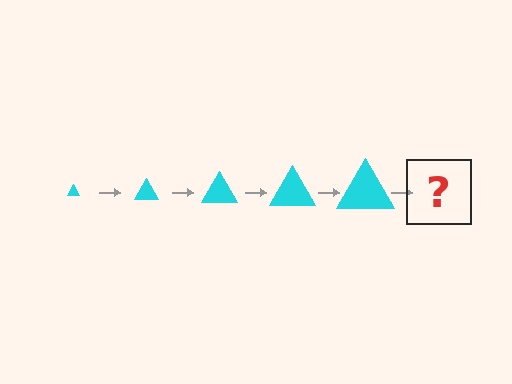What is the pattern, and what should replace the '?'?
The pattern is that the triangle gets progressively larger each step. The '?' should be a cyan triangle, larger than the previous one.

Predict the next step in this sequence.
The next step is a cyan triangle, larger than the previous one.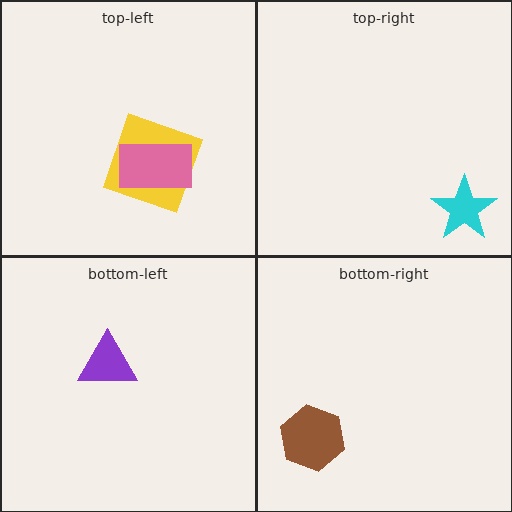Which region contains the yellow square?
The top-left region.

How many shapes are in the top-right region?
1.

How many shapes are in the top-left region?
2.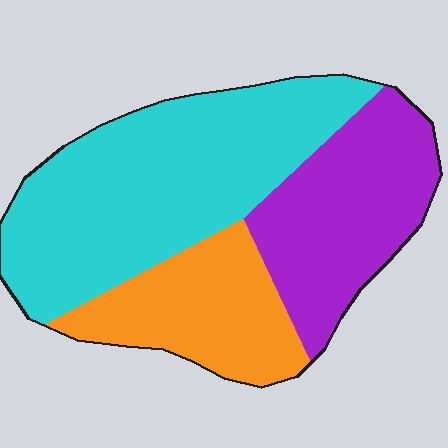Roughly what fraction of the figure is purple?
Purple takes up about one quarter (1/4) of the figure.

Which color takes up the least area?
Orange, at roughly 25%.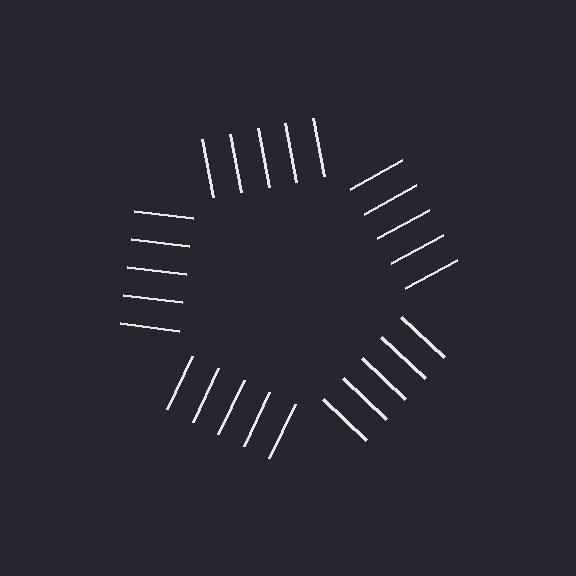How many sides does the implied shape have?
5 sides — the line-ends trace a pentagon.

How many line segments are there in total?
25 — 5 along each of the 5 edges.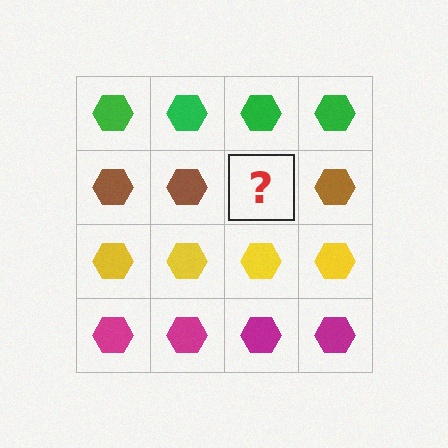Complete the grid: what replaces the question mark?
The question mark should be replaced with a brown hexagon.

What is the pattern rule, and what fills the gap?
The rule is that each row has a consistent color. The gap should be filled with a brown hexagon.